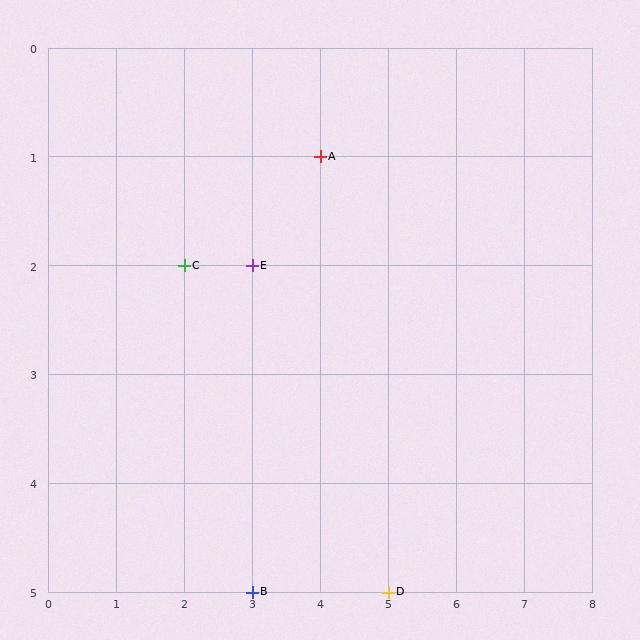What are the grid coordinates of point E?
Point E is at grid coordinates (3, 2).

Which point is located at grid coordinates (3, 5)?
Point B is at (3, 5).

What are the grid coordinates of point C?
Point C is at grid coordinates (2, 2).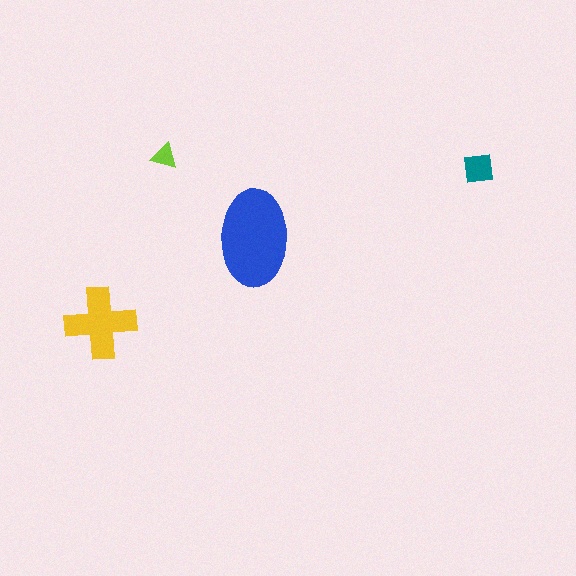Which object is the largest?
The blue ellipse.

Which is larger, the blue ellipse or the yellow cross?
The blue ellipse.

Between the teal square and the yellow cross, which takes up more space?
The yellow cross.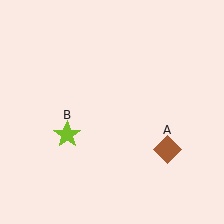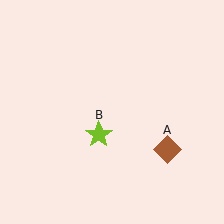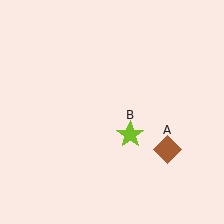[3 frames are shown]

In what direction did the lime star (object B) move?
The lime star (object B) moved right.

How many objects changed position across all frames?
1 object changed position: lime star (object B).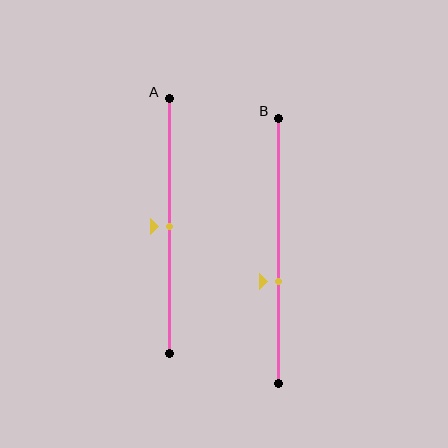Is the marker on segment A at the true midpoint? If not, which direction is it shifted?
Yes, the marker on segment A is at the true midpoint.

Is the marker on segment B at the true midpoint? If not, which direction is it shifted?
No, the marker on segment B is shifted downward by about 12% of the segment length.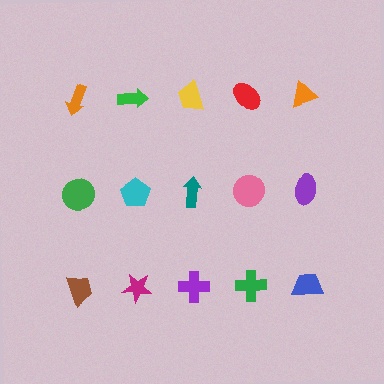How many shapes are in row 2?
5 shapes.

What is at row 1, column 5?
An orange triangle.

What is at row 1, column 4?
A red ellipse.